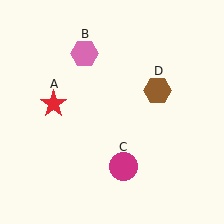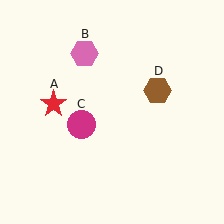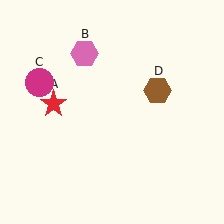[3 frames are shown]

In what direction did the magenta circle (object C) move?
The magenta circle (object C) moved up and to the left.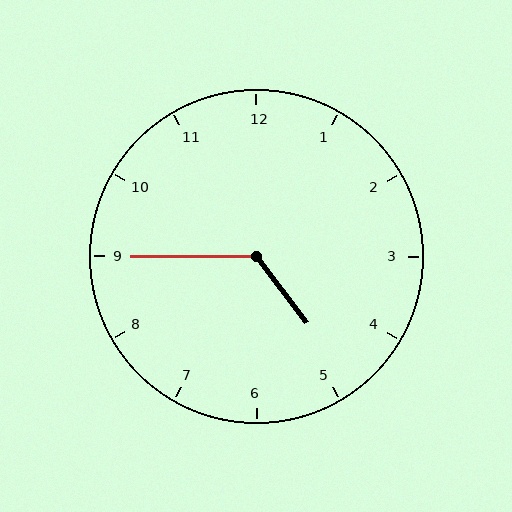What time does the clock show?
4:45.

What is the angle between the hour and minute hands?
Approximately 128 degrees.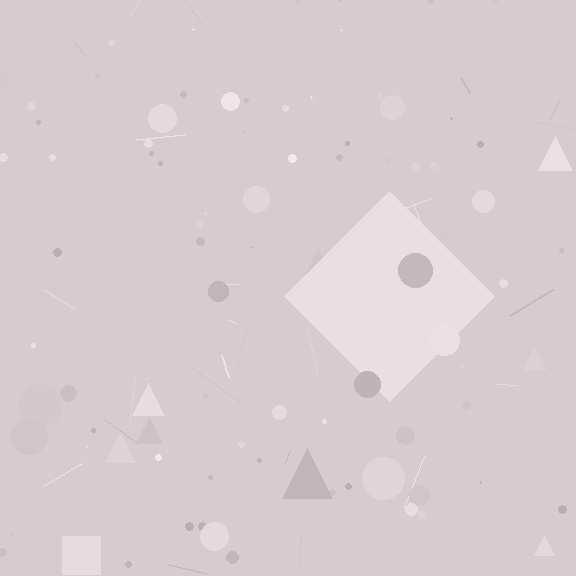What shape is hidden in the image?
A diamond is hidden in the image.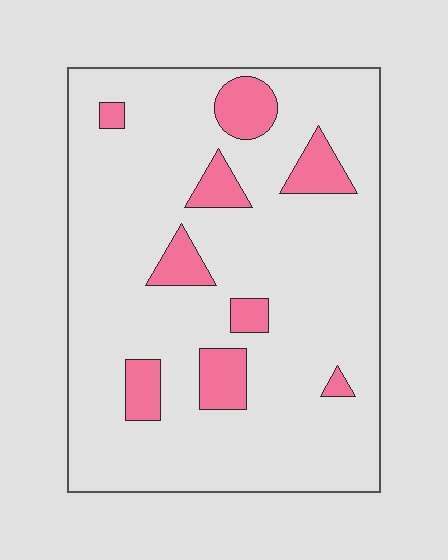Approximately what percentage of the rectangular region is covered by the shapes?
Approximately 15%.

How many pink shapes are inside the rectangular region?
9.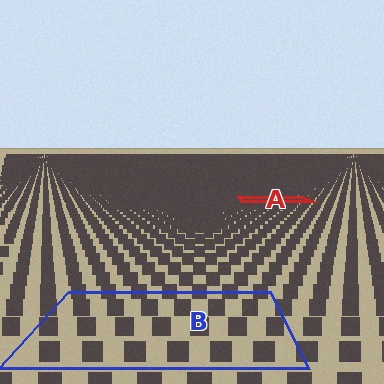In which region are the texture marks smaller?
The texture marks are smaller in region A, because it is farther away.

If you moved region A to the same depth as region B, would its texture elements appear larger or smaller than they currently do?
They would appear larger. At a closer depth, the same texture elements are projected at a bigger on-screen size.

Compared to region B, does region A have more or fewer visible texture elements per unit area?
Region A has more texture elements per unit area — they are packed more densely because it is farther away.